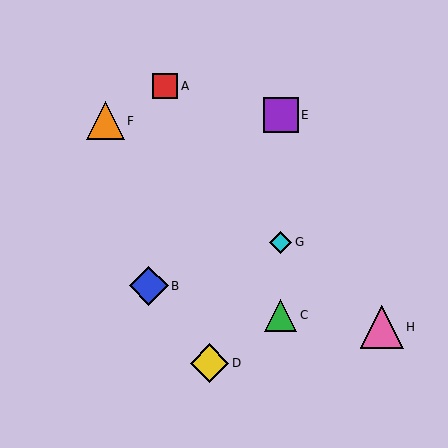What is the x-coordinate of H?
Object H is at x≈382.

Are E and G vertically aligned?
Yes, both are at x≈281.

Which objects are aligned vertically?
Objects C, E, G are aligned vertically.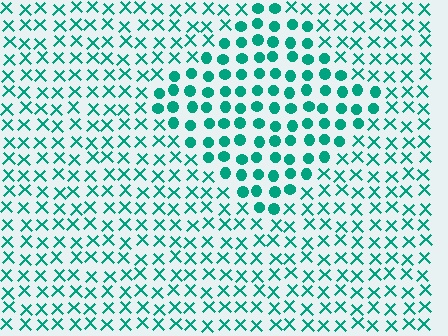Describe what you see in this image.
The image is filled with small teal elements arranged in a uniform grid. A diamond-shaped region contains circles, while the surrounding area contains X marks. The boundary is defined purely by the change in element shape.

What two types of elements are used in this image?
The image uses circles inside the diamond region and X marks outside it.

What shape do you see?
I see a diamond.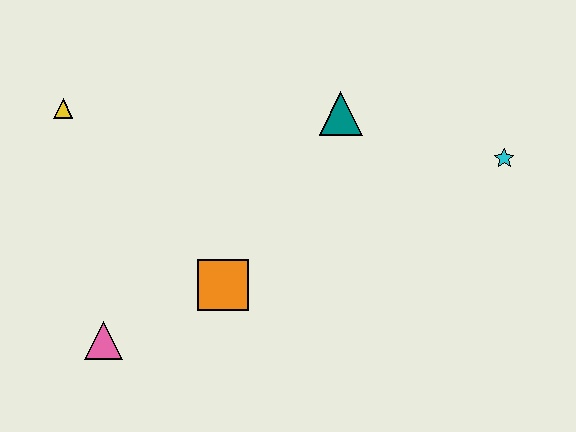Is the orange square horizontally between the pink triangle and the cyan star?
Yes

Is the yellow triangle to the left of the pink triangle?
Yes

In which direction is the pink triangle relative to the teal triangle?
The pink triangle is to the left of the teal triangle.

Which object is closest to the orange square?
The pink triangle is closest to the orange square.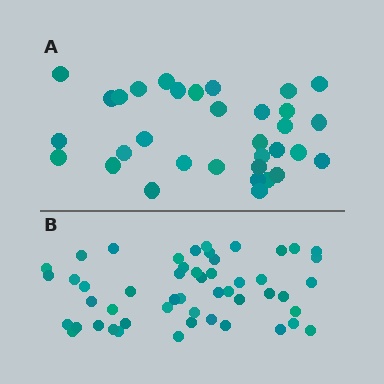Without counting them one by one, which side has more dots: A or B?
Region B (the bottom region) has more dots.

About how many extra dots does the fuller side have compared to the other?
Region B has approximately 20 more dots than region A.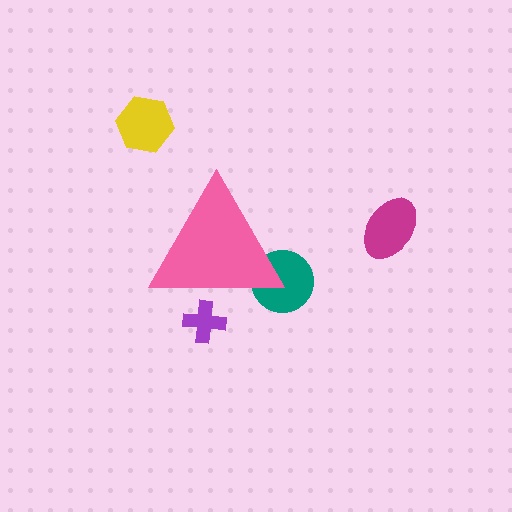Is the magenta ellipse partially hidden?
No, the magenta ellipse is fully visible.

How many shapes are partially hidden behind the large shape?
2 shapes are partially hidden.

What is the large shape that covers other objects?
A pink triangle.